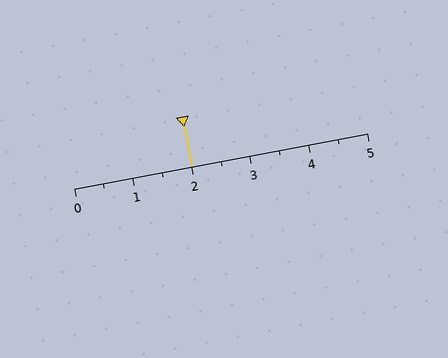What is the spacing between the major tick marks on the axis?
The major ticks are spaced 1 apart.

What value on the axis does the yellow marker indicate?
The marker indicates approximately 2.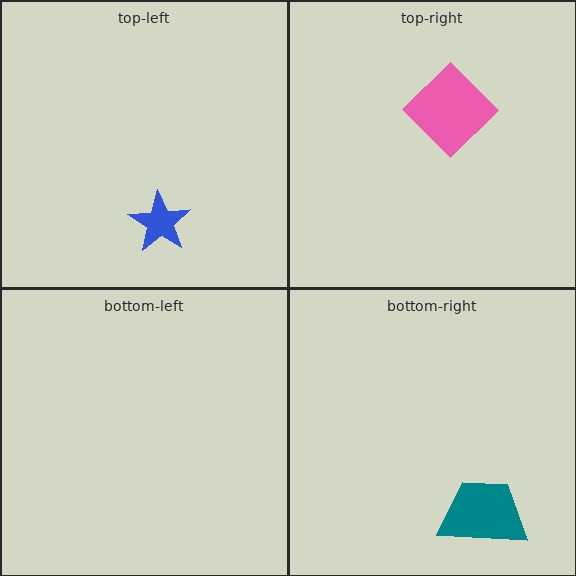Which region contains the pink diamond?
The top-right region.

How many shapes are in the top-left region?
1.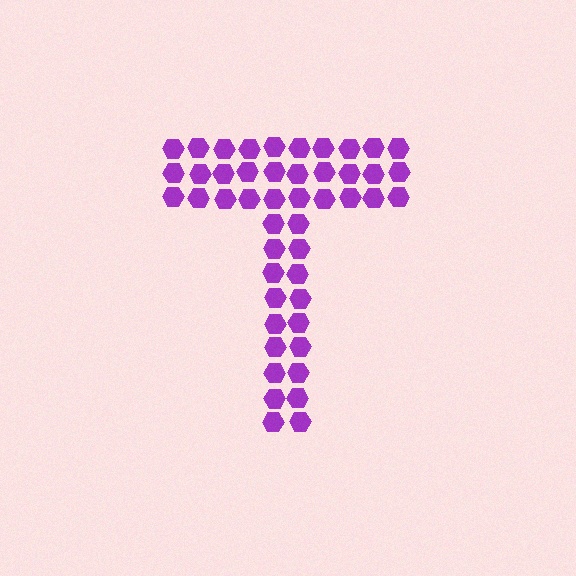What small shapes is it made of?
It is made of small hexagons.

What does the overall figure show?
The overall figure shows the letter T.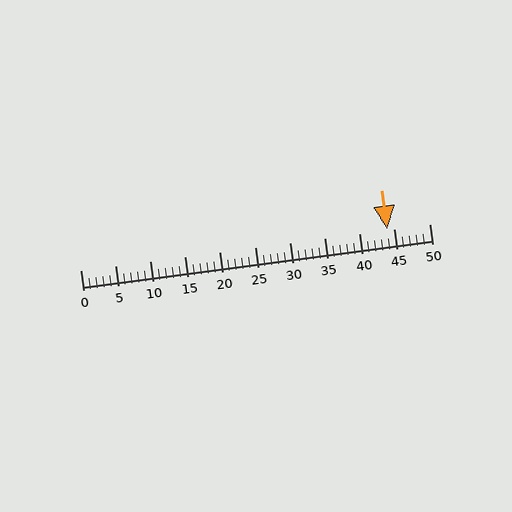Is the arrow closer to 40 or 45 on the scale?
The arrow is closer to 45.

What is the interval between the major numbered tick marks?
The major tick marks are spaced 5 units apart.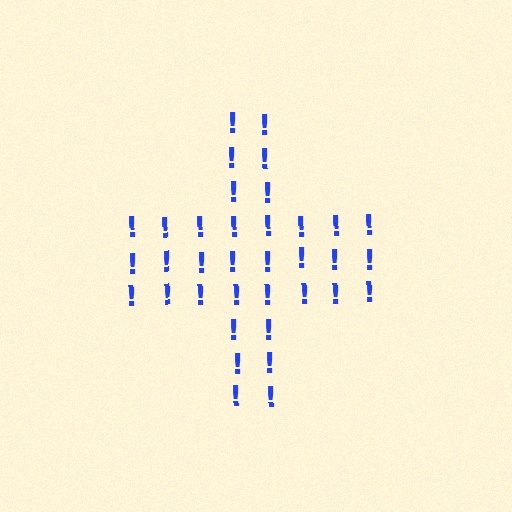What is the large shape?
The large shape is a cross.